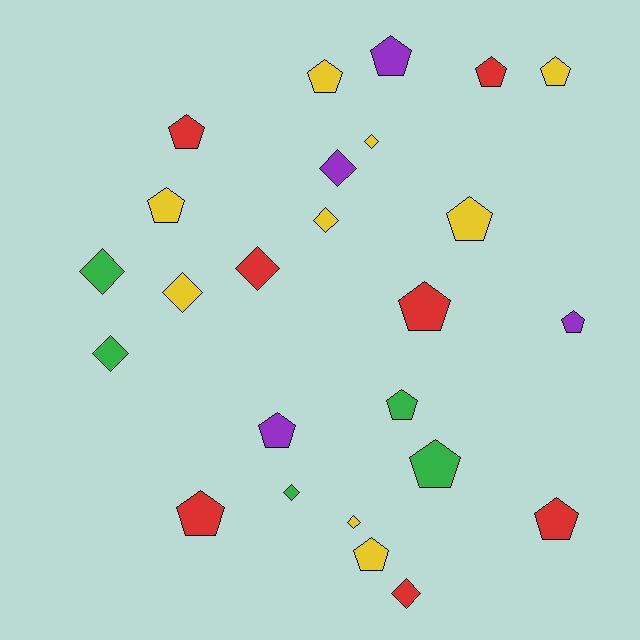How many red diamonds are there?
There are 2 red diamonds.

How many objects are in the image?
There are 25 objects.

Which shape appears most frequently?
Pentagon, with 15 objects.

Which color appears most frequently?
Yellow, with 9 objects.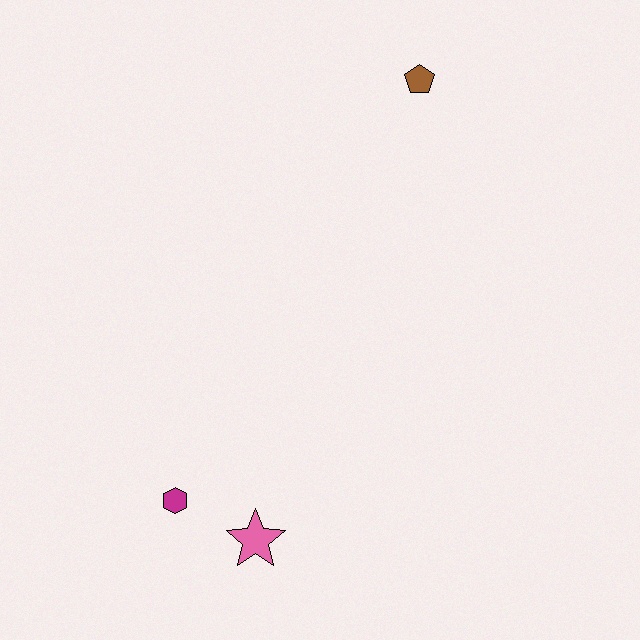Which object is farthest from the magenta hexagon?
The brown pentagon is farthest from the magenta hexagon.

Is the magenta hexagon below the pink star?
No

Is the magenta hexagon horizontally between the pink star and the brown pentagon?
No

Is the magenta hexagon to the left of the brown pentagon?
Yes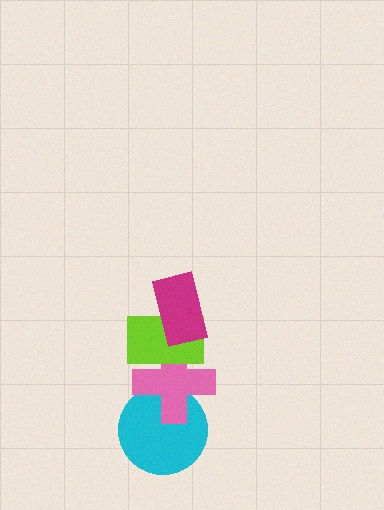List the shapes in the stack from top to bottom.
From top to bottom: the magenta rectangle, the lime rectangle, the pink cross, the cyan circle.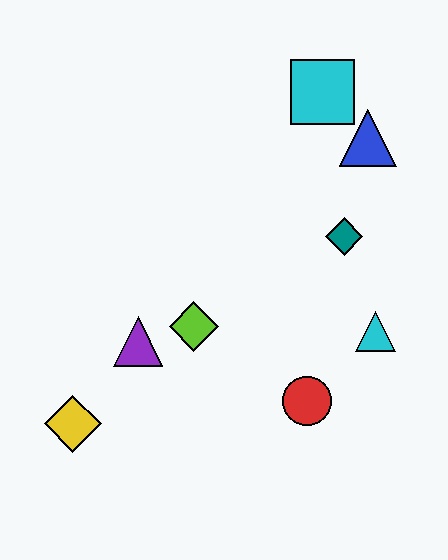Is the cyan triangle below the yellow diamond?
No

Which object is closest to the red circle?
The cyan triangle is closest to the red circle.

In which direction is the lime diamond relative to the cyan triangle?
The lime diamond is to the left of the cyan triangle.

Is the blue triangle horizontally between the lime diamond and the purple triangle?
No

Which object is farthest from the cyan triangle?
The yellow diamond is farthest from the cyan triangle.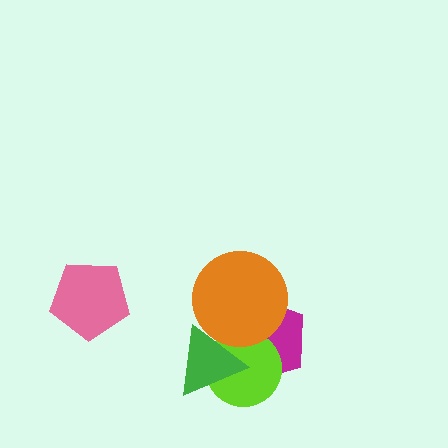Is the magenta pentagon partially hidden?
Yes, it is partially covered by another shape.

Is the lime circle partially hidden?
Yes, it is partially covered by another shape.